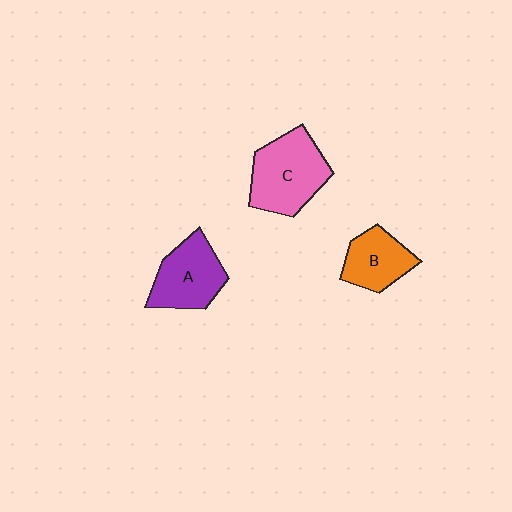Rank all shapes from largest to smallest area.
From largest to smallest: C (pink), A (purple), B (orange).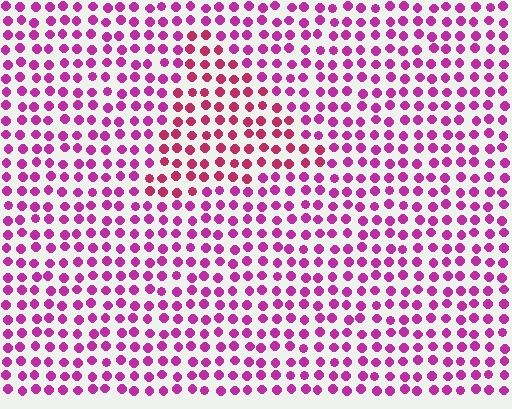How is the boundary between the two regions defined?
The boundary is defined purely by a slight shift in hue (about 26 degrees). Spacing, size, and orientation are identical on both sides.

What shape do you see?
I see a triangle.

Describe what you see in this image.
The image is filled with small magenta elements in a uniform arrangement. A triangle-shaped region is visible where the elements are tinted to a slightly different hue, forming a subtle color boundary.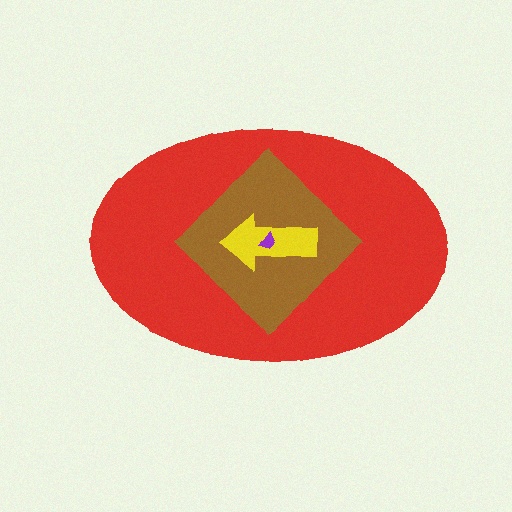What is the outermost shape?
The red ellipse.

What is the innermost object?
The purple trapezoid.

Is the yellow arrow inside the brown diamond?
Yes.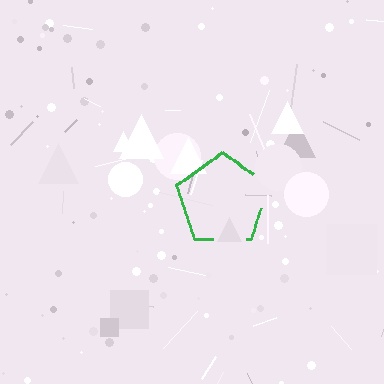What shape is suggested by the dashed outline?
The dashed outline suggests a pentagon.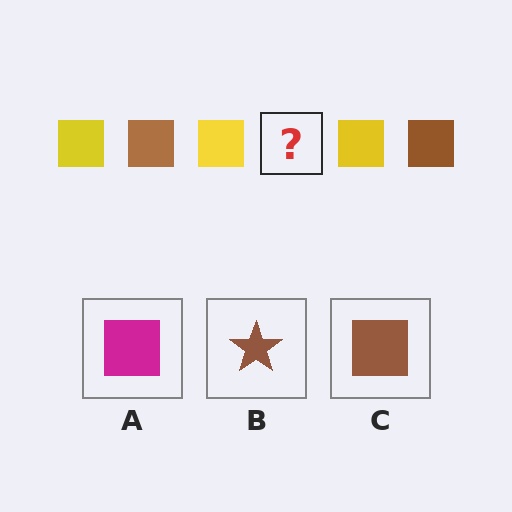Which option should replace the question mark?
Option C.